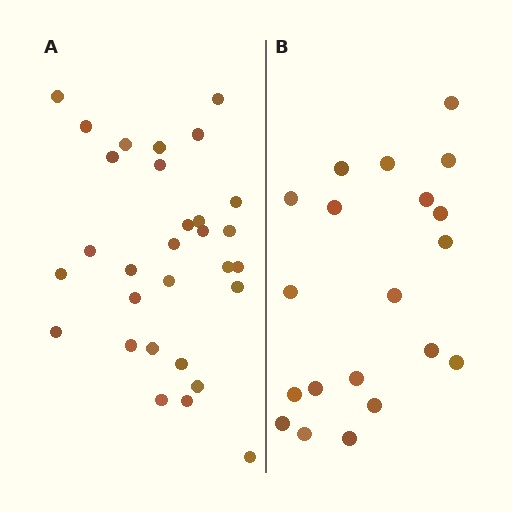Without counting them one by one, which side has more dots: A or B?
Region A (the left region) has more dots.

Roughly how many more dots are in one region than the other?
Region A has roughly 10 or so more dots than region B.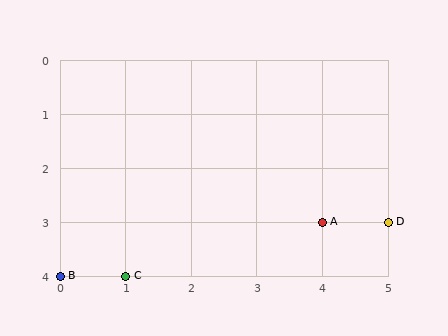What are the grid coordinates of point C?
Point C is at grid coordinates (1, 4).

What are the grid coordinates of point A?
Point A is at grid coordinates (4, 3).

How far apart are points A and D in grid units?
Points A and D are 1 column apart.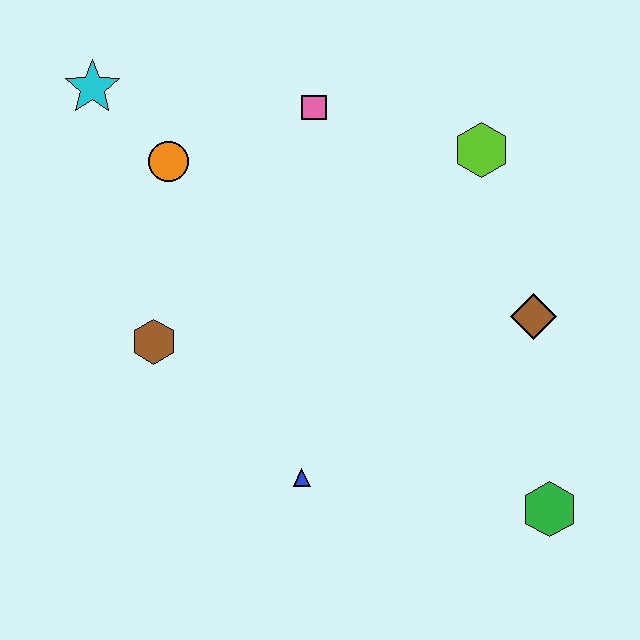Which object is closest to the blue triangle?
The brown hexagon is closest to the blue triangle.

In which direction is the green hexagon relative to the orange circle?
The green hexagon is to the right of the orange circle.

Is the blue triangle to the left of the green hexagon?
Yes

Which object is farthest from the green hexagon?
The cyan star is farthest from the green hexagon.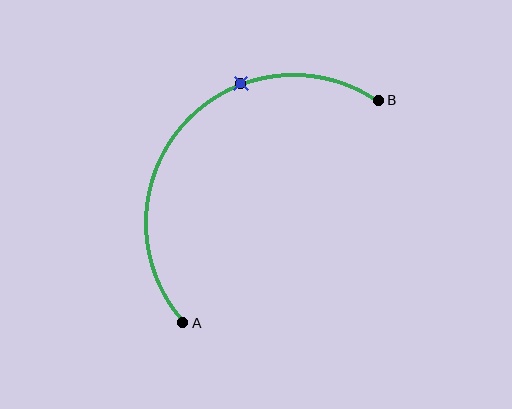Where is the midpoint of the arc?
The arc midpoint is the point on the curve farthest from the straight line joining A and B. It sits above and to the left of that line.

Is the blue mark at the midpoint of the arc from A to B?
No. The blue mark lies on the arc but is closer to endpoint B. The arc midpoint would be at the point on the curve equidistant along the arc from both A and B.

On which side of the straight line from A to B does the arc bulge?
The arc bulges above and to the left of the straight line connecting A and B.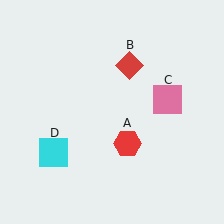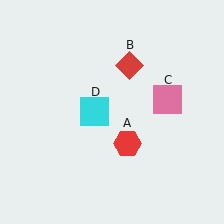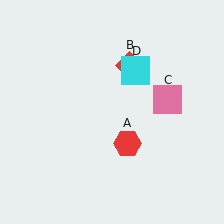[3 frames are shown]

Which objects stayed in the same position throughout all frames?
Red hexagon (object A) and red diamond (object B) and pink square (object C) remained stationary.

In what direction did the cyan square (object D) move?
The cyan square (object D) moved up and to the right.